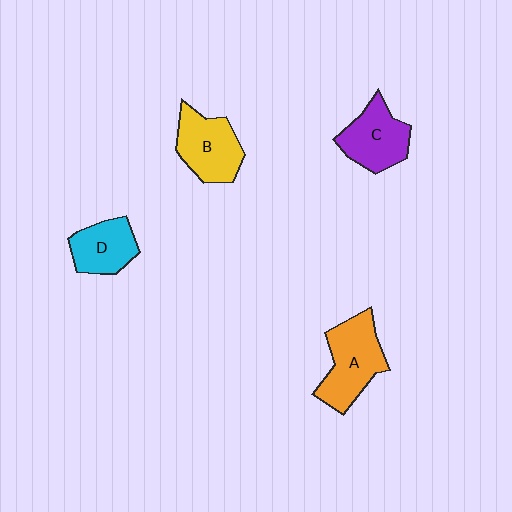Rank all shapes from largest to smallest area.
From largest to smallest: A (orange), B (yellow), C (purple), D (cyan).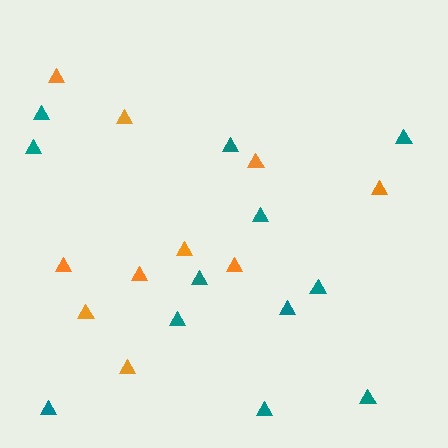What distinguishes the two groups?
There are 2 groups: one group of orange triangles (10) and one group of teal triangles (12).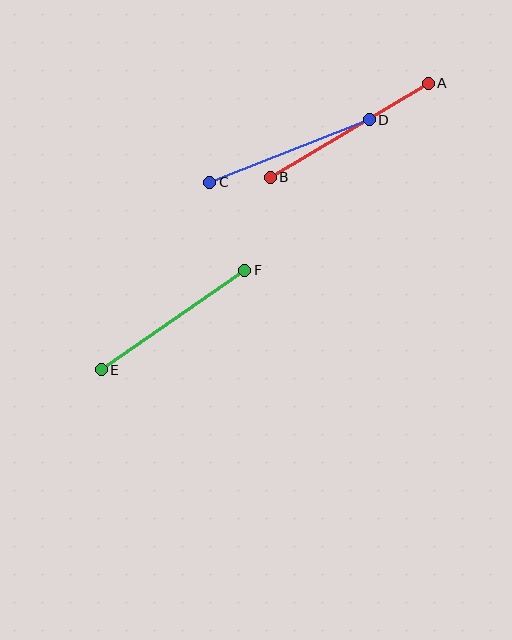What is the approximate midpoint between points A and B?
The midpoint is at approximately (349, 130) pixels.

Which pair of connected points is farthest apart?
Points A and B are farthest apart.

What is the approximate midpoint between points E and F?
The midpoint is at approximately (173, 320) pixels.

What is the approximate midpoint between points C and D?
The midpoint is at approximately (290, 151) pixels.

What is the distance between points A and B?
The distance is approximately 184 pixels.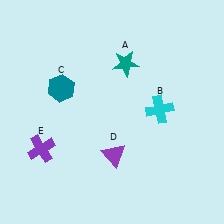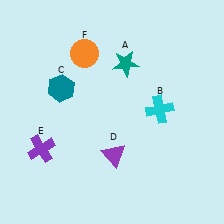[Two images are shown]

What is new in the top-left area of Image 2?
An orange circle (F) was added in the top-left area of Image 2.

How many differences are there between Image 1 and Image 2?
There is 1 difference between the two images.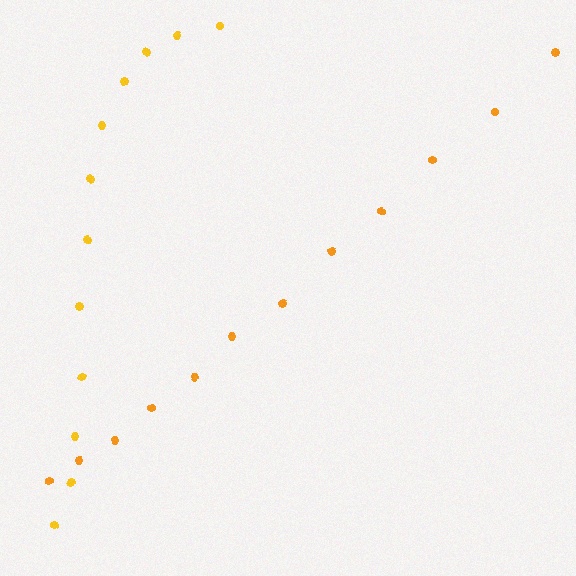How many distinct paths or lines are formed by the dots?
There are 2 distinct paths.